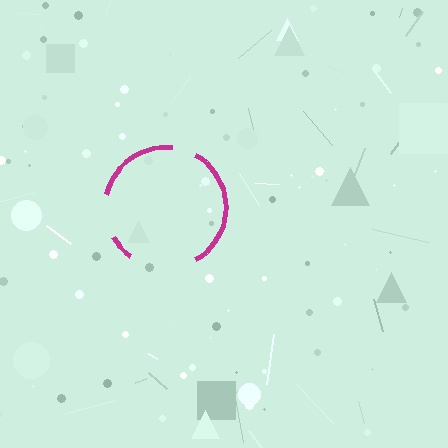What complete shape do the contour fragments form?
The contour fragments form a circle.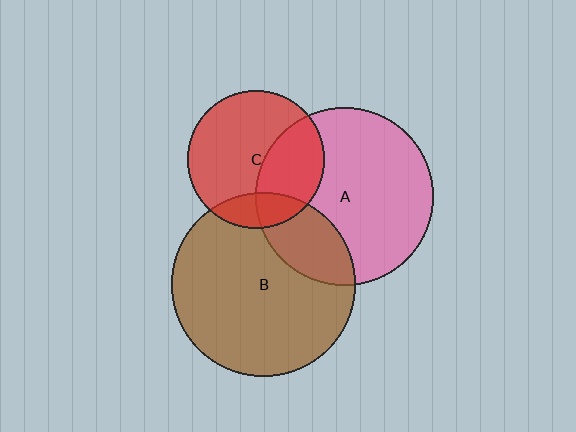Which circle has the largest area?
Circle B (brown).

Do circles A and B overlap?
Yes.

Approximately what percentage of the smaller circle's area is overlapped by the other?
Approximately 25%.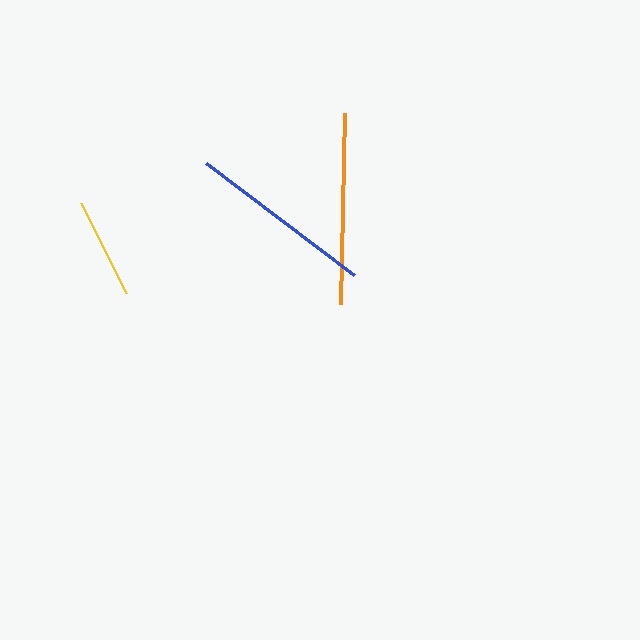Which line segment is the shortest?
The yellow line is the shortest at approximately 101 pixels.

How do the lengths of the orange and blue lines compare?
The orange and blue lines are approximately the same length.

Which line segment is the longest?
The orange line is the longest at approximately 191 pixels.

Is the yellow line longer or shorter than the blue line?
The blue line is longer than the yellow line.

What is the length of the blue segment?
The blue segment is approximately 185 pixels long.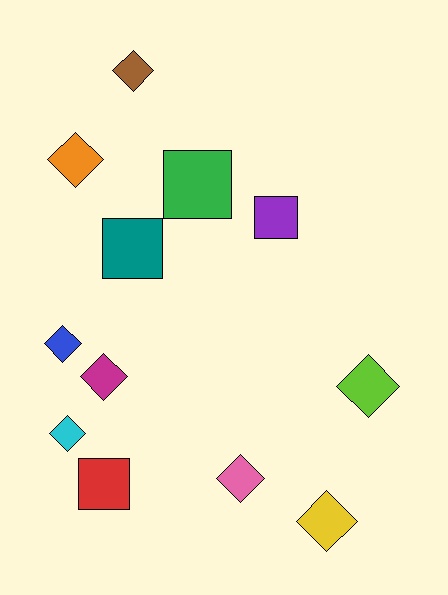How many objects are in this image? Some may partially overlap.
There are 12 objects.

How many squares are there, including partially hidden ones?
There are 4 squares.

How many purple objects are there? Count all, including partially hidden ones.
There is 1 purple object.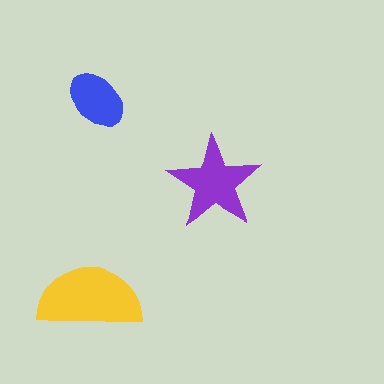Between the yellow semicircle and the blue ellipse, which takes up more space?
The yellow semicircle.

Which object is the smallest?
The blue ellipse.